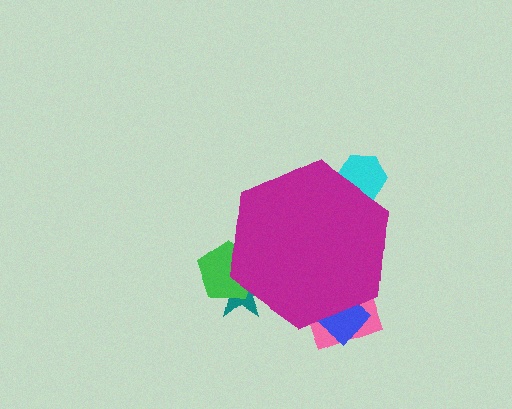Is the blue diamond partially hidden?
Yes, the blue diamond is partially hidden behind the magenta hexagon.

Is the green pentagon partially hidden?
Yes, the green pentagon is partially hidden behind the magenta hexagon.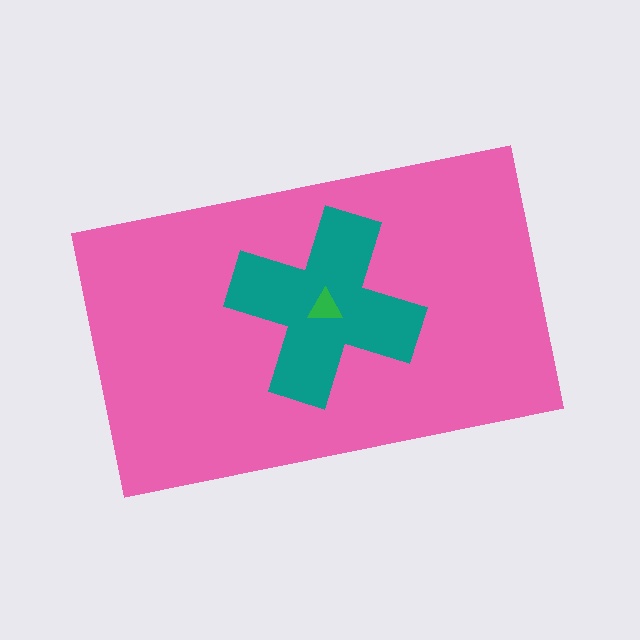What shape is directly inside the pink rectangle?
The teal cross.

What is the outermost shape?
The pink rectangle.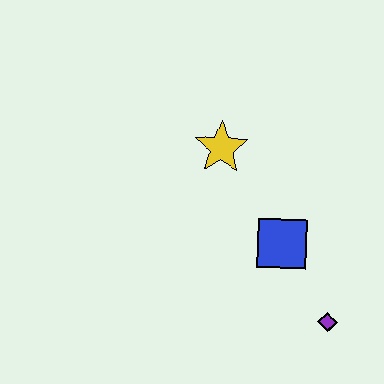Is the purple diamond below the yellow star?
Yes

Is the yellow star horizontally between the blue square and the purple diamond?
No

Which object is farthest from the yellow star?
The purple diamond is farthest from the yellow star.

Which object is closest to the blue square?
The purple diamond is closest to the blue square.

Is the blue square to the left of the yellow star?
No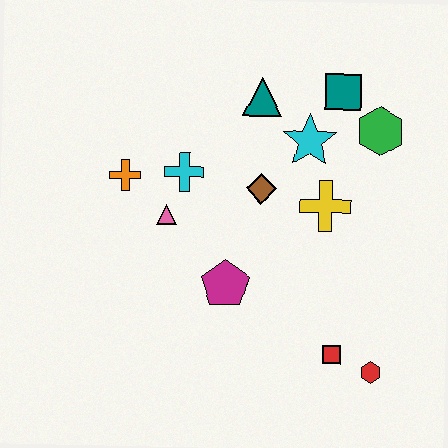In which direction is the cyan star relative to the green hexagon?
The cyan star is to the left of the green hexagon.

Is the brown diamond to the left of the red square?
Yes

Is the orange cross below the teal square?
Yes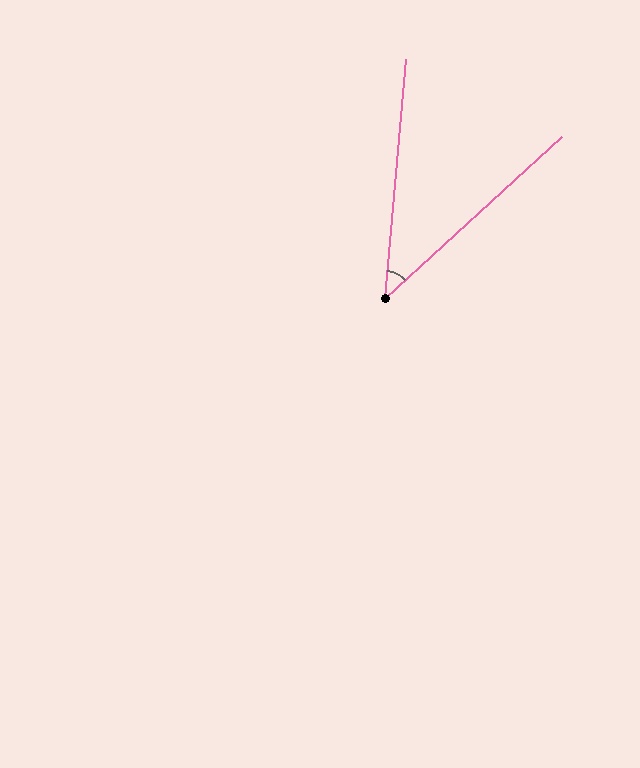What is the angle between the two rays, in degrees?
Approximately 43 degrees.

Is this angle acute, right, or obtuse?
It is acute.